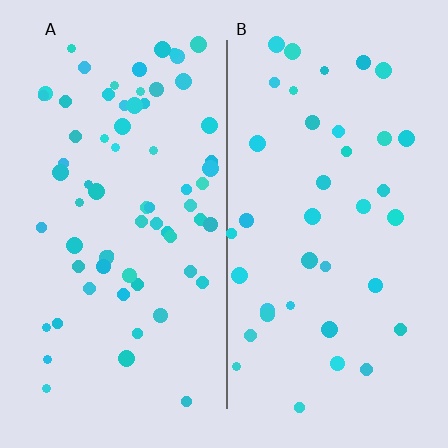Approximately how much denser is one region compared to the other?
Approximately 1.8× — region A over region B.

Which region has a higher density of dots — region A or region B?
A (the left).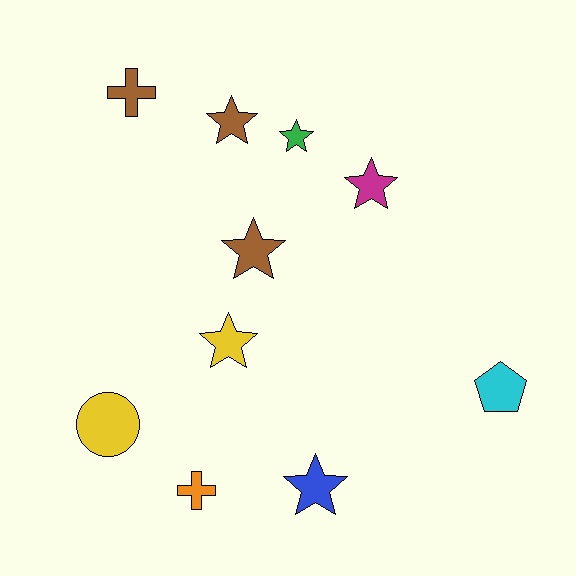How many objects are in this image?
There are 10 objects.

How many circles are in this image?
There is 1 circle.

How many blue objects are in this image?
There is 1 blue object.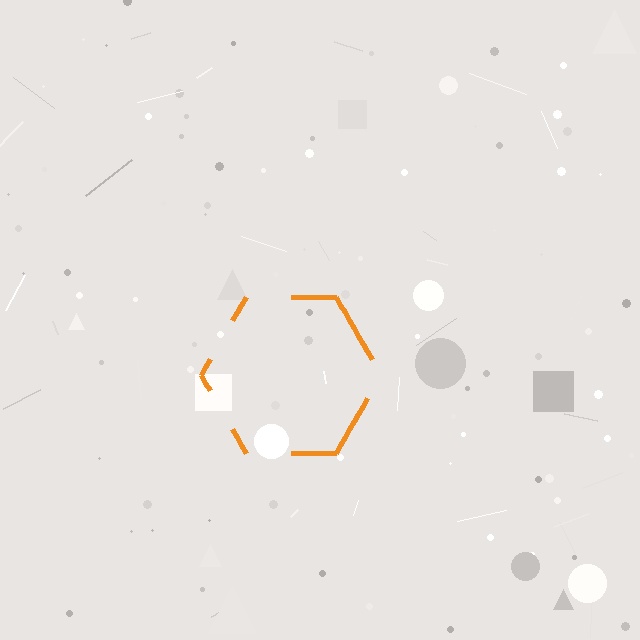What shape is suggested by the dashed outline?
The dashed outline suggests a hexagon.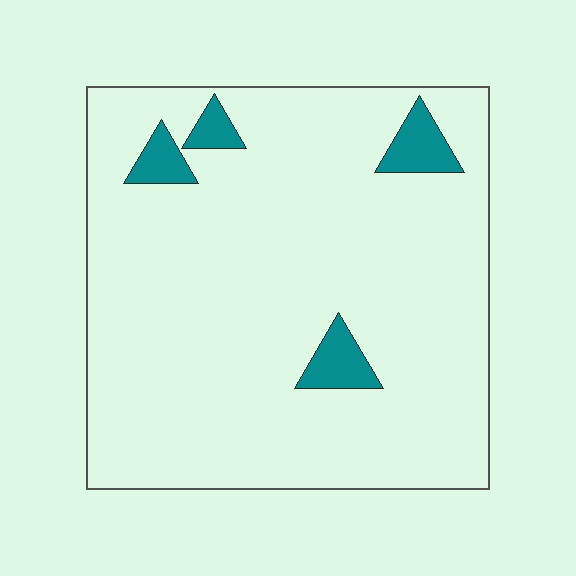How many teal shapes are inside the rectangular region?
4.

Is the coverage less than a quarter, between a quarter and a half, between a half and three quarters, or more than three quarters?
Less than a quarter.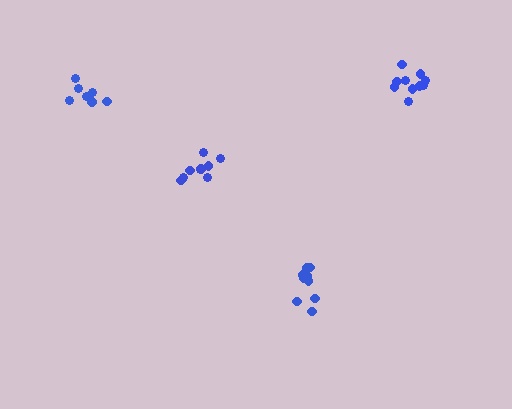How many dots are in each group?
Group 1: 10 dots, Group 2: 9 dots, Group 3: 7 dots, Group 4: 10 dots (36 total).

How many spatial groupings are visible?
There are 4 spatial groupings.